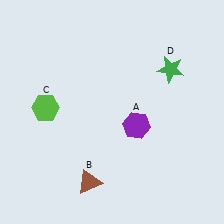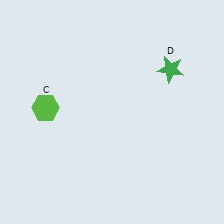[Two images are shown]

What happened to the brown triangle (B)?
The brown triangle (B) was removed in Image 2. It was in the bottom-left area of Image 1.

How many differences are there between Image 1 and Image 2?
There are 2 differences between the two images.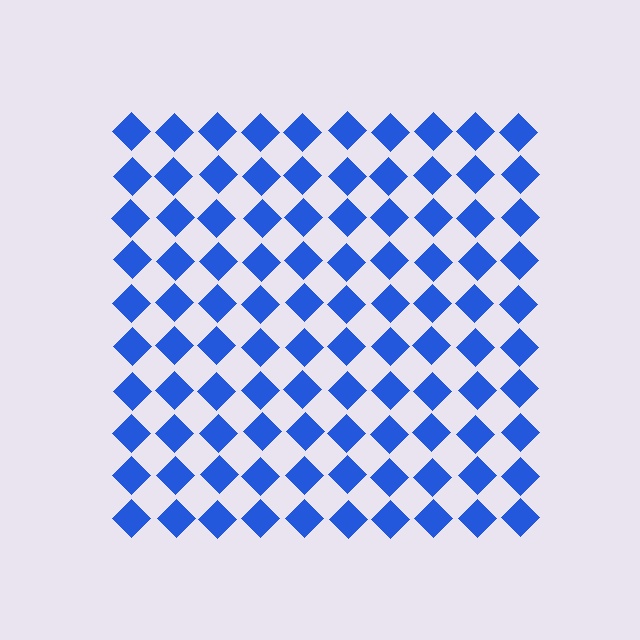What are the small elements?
The small elements are diamonds.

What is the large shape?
The large shape is a square.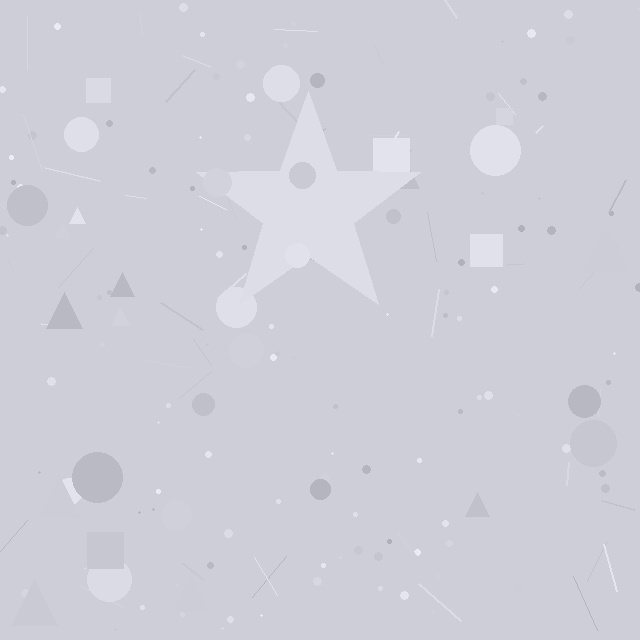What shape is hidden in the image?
A star is hidden in the image.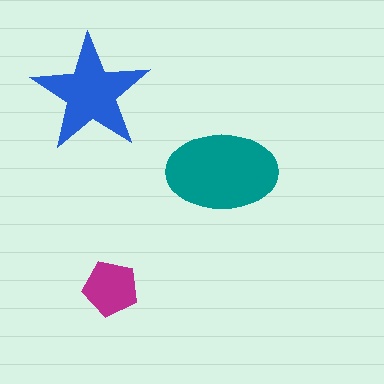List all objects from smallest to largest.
The magenta pentagon, the blue star, the teal ellipse.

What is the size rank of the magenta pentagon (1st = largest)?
3rd.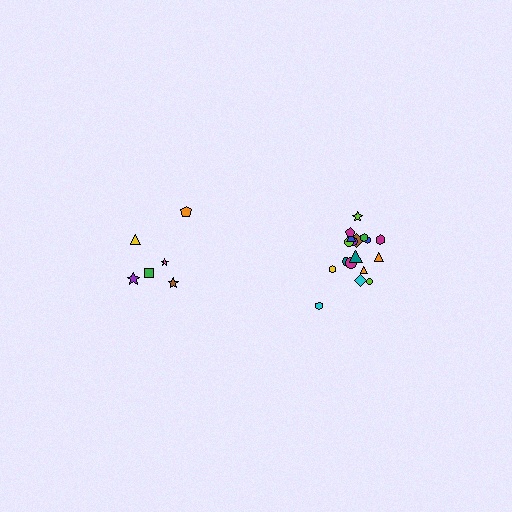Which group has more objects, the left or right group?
The right group.